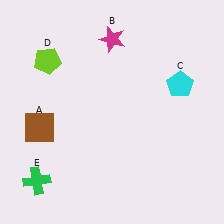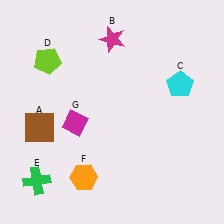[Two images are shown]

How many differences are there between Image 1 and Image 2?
There are 2 differences between the two images.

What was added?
An orange hexagon (F), a magenta diamond (G) were added in Image 2.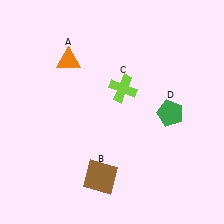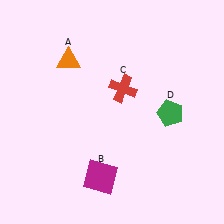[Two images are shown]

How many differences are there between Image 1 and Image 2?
There are 2 differences between the two images.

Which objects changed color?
B changed from brown to magenta. C changed from lime to red.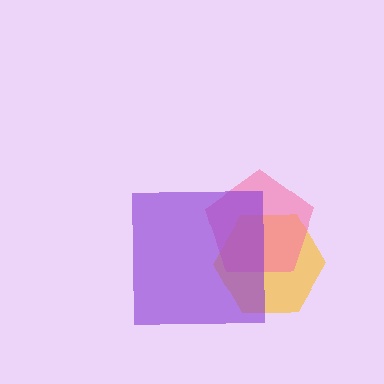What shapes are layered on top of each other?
The layered shapes are: a yellow hexagon, a pink pentagon, a purple square.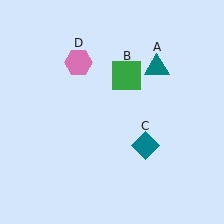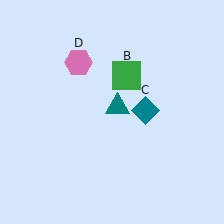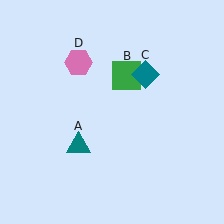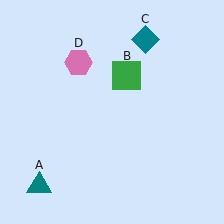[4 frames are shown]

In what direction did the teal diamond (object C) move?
The teal diamond (object C) moved up.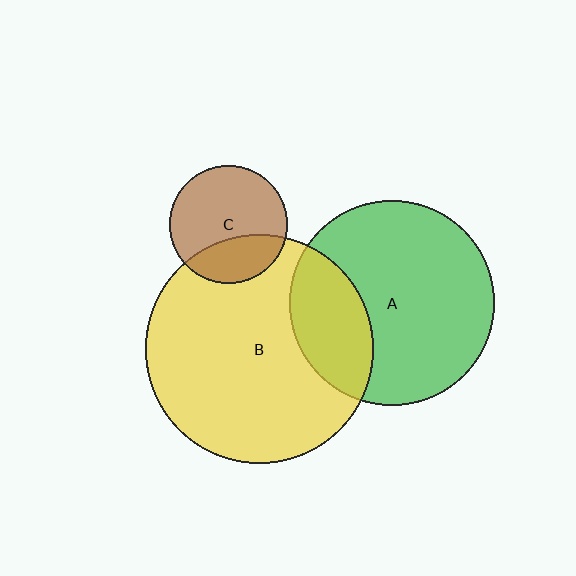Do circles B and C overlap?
Yes.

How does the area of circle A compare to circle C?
Approximately 3.0 times.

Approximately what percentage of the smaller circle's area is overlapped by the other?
Approximately 30%.